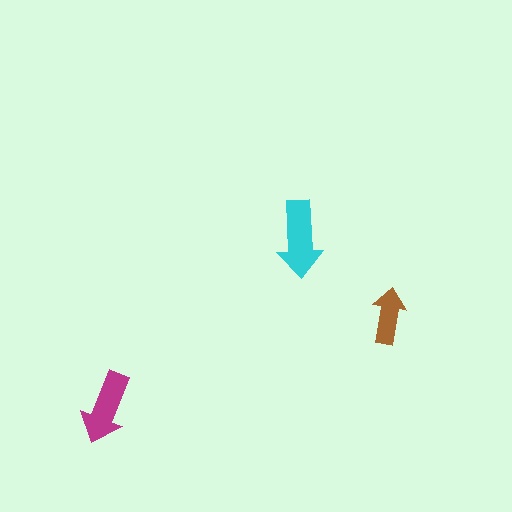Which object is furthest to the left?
The magenta arrow is leftmost.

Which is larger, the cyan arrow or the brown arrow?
The cyan one.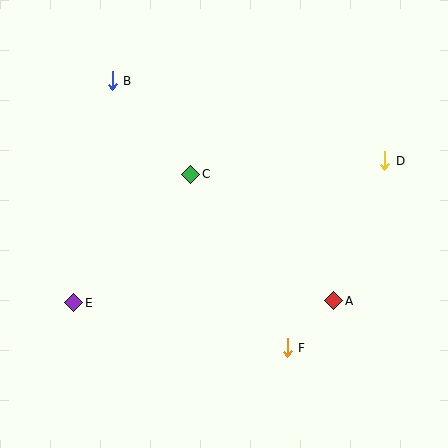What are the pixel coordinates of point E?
Point E is at (74, 303).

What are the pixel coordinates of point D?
Point D is at (385, 161).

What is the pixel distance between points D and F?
The distance between D and F is 211 pixels.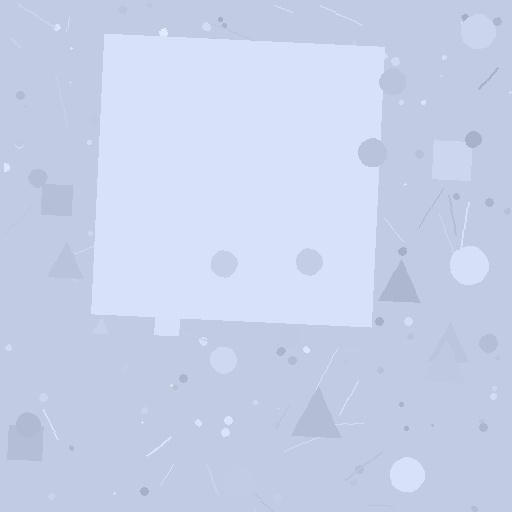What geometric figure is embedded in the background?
A square is embedded in the background.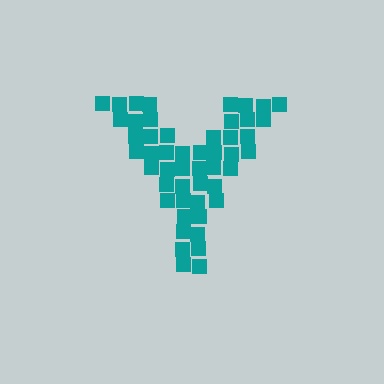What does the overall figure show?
The overall figure shows the letter Y.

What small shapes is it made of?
It is made of small squares.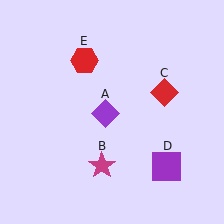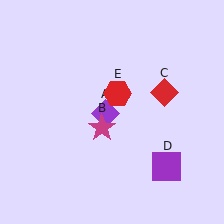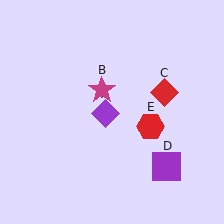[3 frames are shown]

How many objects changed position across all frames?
2 objects changed position: magenta star (object B), red hexagon (object E).